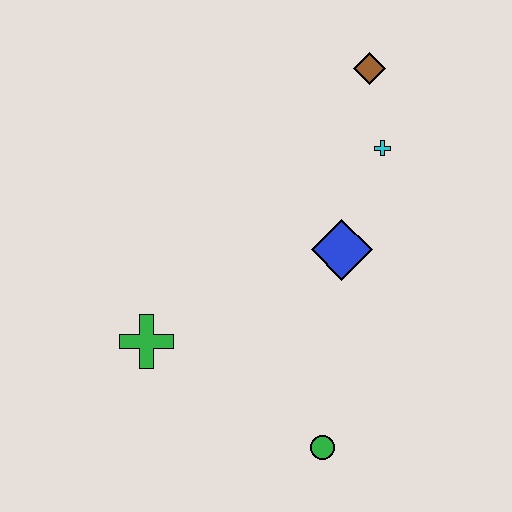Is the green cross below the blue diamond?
Yes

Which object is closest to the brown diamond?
The cyan cross is closest to the brown diamond.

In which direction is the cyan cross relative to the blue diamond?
The cyan cross is above the blue diamond.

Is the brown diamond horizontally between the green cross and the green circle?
No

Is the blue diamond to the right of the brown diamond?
No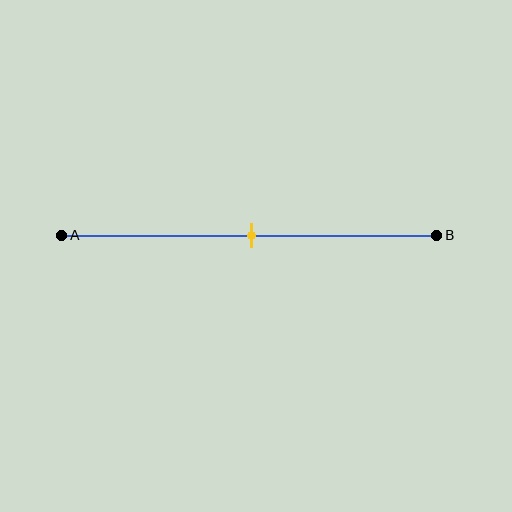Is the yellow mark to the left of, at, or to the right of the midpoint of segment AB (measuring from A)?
The yellow mark is approximately at the midpoint of segment AB.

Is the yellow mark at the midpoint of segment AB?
Yes, the mark is approximately at the midpoint.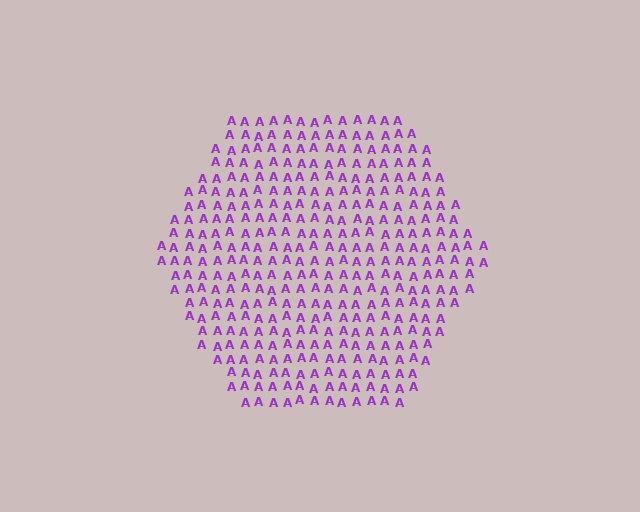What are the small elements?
The small elements are letter A's.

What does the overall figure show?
The overall figure shows a hexagon.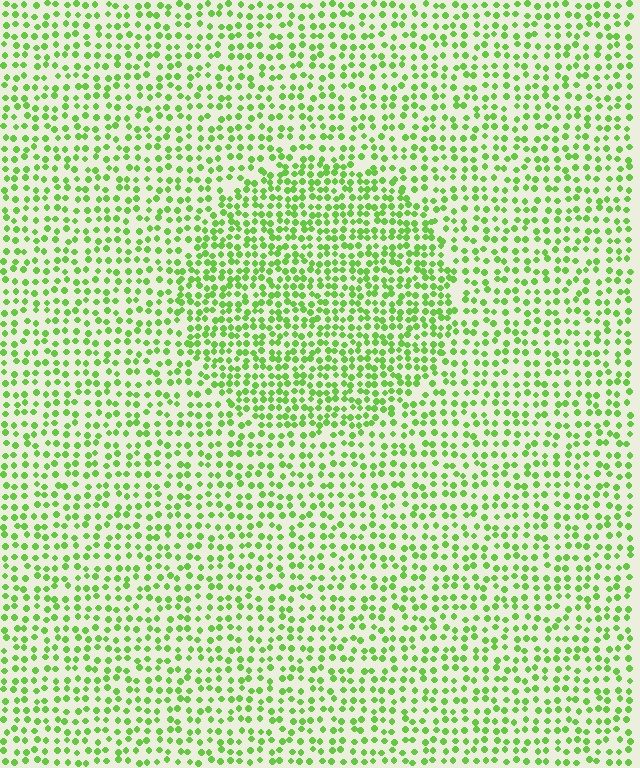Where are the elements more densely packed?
The elements are more densely packed inside the circle boundary.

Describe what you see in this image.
The image contains small lime elements arranged at two different densities. A circle-shaped region is visible where the elements are more densely packed than the surrounding area.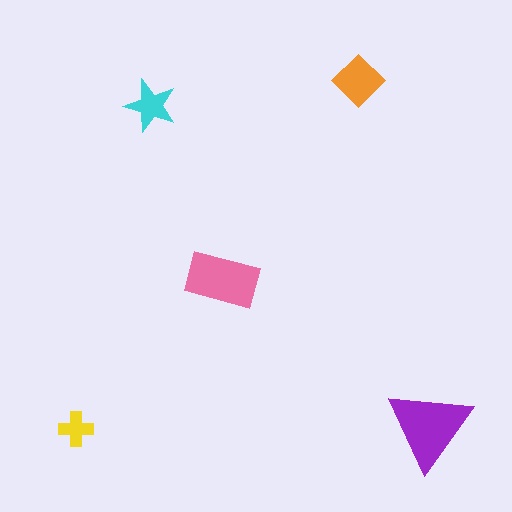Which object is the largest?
The purple triangle.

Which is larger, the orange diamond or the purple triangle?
The purple triangle.